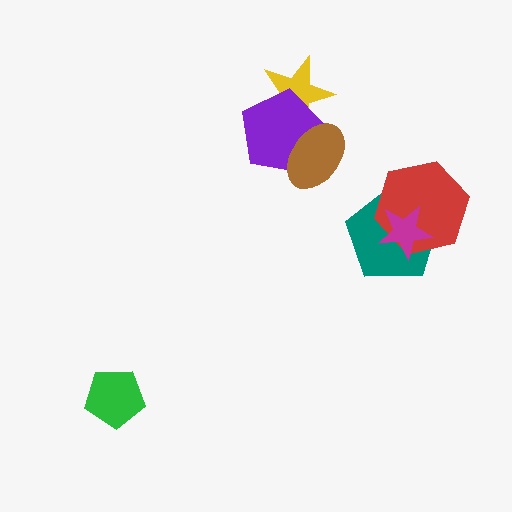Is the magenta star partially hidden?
No, no other shape covers it.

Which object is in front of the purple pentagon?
The brown ellipse is in front of the purple pentagon.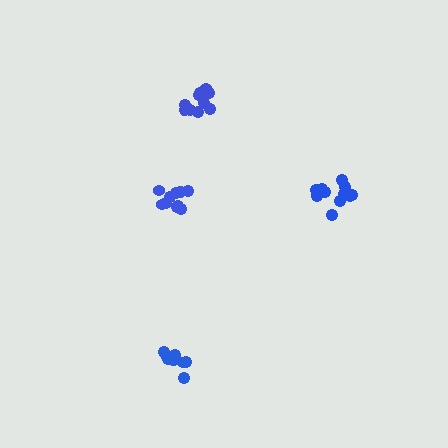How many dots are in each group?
Group 1: 12 dots, Group 2: 12 dots, Group 3: 10 dots, Group 4: 9 dots (43 total).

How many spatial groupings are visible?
There are 4 spatial groupings.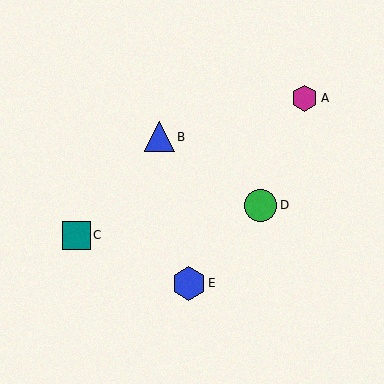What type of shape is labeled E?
Shape E is a blue hexagon.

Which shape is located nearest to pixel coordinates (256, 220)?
The green circle (labeled D) at (261, 205) is nearest to that location.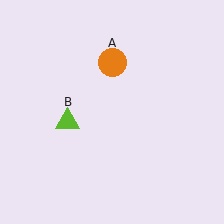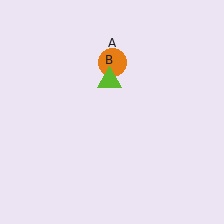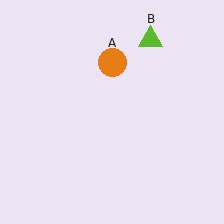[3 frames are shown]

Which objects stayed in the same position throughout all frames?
Orange circle (object A) remained stationary.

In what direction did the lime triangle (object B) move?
The lime triangle (object B) moved up and to the right.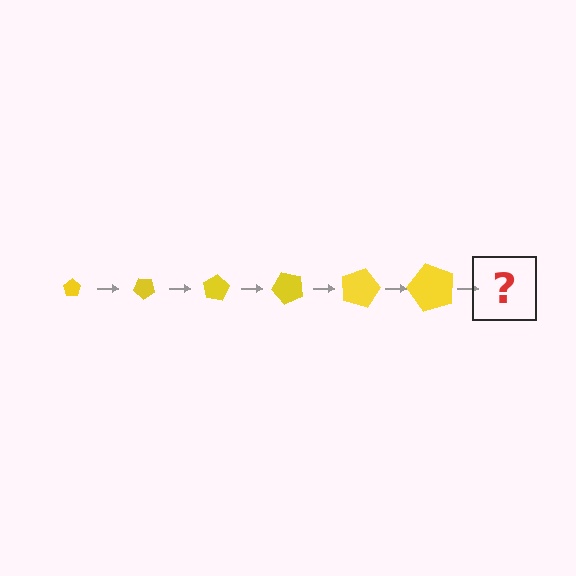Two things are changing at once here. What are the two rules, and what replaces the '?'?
The two rules are that the pentagon grows larger each step and it rotates 40 degrees each step. The '?' should be a pentagon, larger than the previous one and rotated 240 degrees from the start.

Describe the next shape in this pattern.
It should be a pentagon, larger than the previous one and rotated 240 degrees from the start.